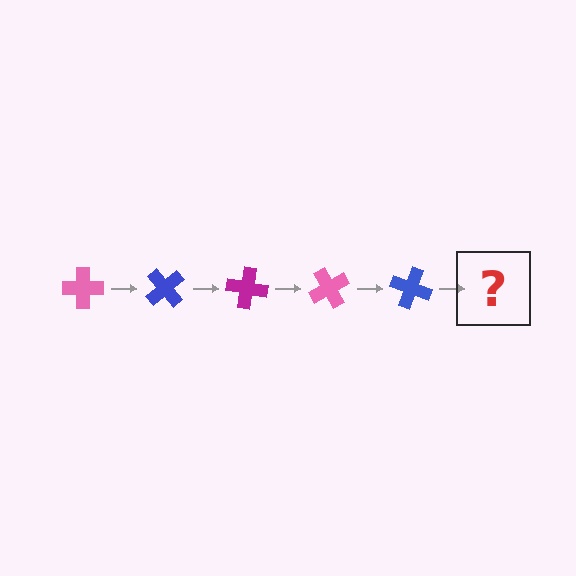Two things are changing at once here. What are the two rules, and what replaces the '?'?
The two rules are that it rotates 50 degrees each step and the color cycles through pink, blue, and magenta. The '?' should be a magenta cross, rotated 250 degrees from the start.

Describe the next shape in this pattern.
It should be a magenta cross, rotated 250 degrees from the start.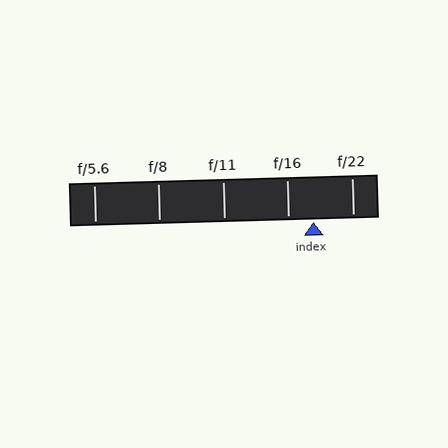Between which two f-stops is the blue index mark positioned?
The index mark is between f/16 and f/22.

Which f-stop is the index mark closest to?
The index mark is closest to f/16.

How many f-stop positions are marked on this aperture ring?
There are 5 f-stop positions marked.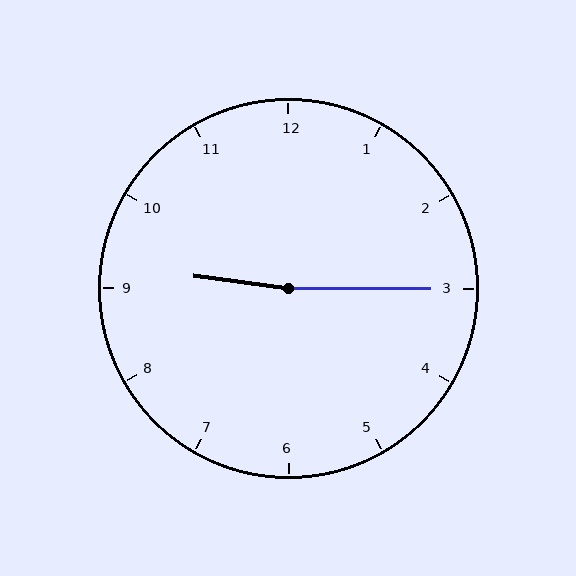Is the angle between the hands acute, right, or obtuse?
It is obtuse.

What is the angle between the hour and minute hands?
Approximately 172 degrees.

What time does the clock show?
9:15.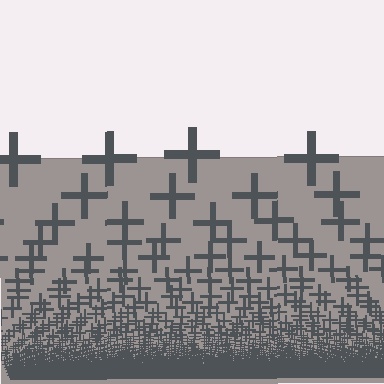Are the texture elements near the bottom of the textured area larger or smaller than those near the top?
Smaller. The gradient is inverted — elements near the bottom are smaller and denser.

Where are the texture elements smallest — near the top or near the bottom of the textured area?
Near the bottom.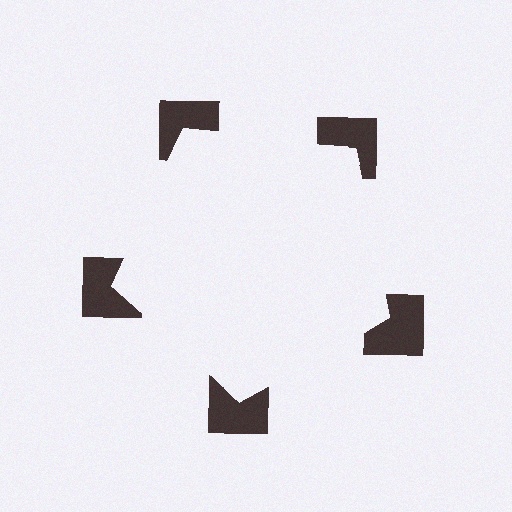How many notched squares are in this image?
There are 5 — one at each vertex of the illusory pentagon.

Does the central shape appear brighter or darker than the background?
It typically appears slightly brighter than the background, even though no actual brightness change is drawn.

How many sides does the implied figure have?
5 sides.